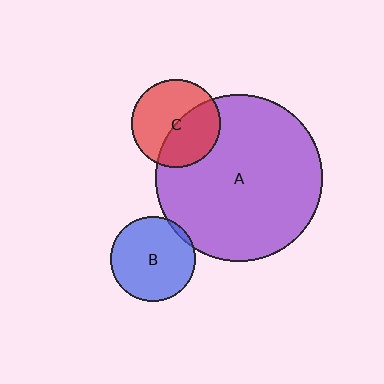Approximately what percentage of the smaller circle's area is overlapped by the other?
Approximately 45%.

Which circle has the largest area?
Circle A (purple).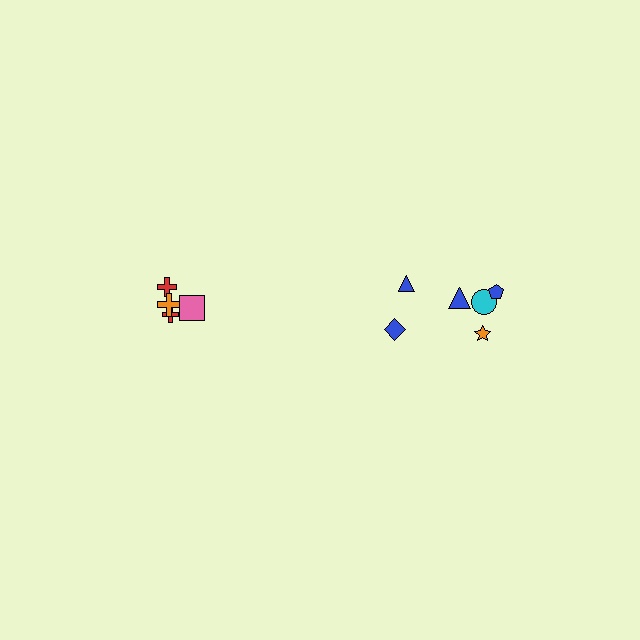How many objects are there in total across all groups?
There are 10 objects.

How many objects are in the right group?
There are 6 objects.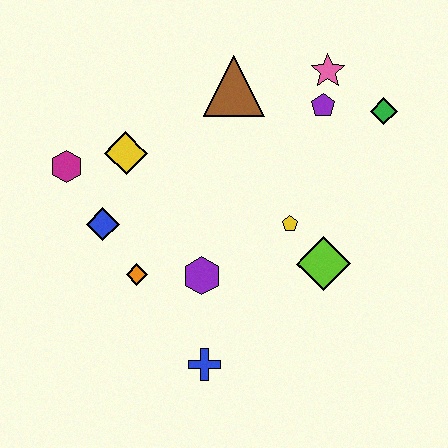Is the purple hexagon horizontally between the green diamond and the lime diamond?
No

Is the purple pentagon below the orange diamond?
No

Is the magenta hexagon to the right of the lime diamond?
No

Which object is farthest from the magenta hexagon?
The green diamond is farthest from the magenta hexagon.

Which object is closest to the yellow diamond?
The magenta hexagon is closest to the yellow diamond.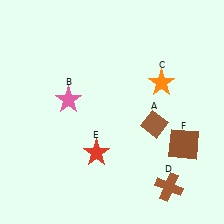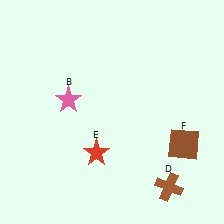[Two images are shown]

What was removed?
The brown diamond (A), the orange star (C) were removed in Image 2.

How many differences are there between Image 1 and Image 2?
There are 2 differences between the two images.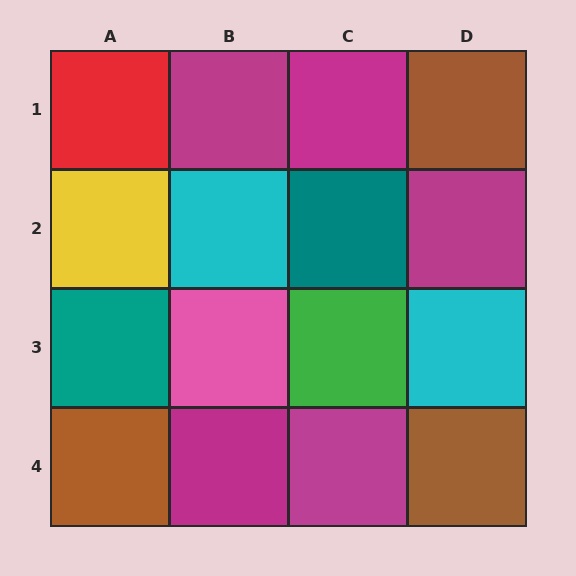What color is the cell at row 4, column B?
Magenta.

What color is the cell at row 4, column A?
Brown.